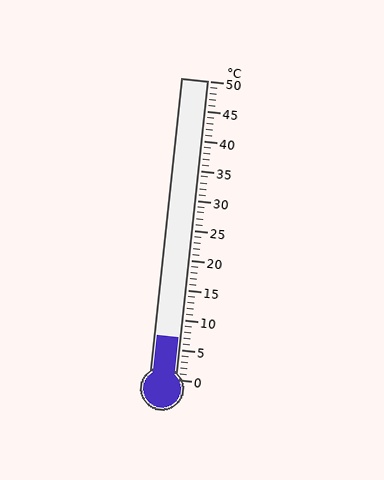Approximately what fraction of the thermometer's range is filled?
The thermometer is filled to approximately 15% of its range.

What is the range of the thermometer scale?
The thermometer scale ranges from 0°C to 50°C.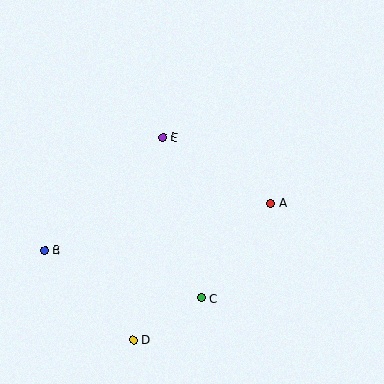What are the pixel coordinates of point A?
Point A is at (271, 203).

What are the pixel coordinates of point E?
Point E is at (162, 137).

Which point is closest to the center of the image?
Point E at (162, 137) is closest to the center.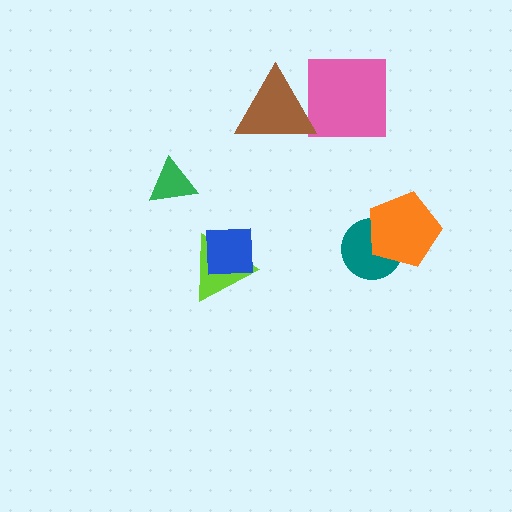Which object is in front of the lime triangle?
The blue square is in front of the lime triangle.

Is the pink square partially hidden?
Yes, it is partially covered by another shape.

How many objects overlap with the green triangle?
0 objects overlap with the green triangle.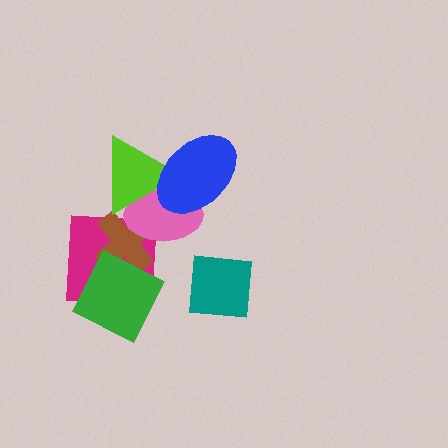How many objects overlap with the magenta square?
3 objects overlap with the magenta square.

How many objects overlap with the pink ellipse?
4 objects overlap with the pink ellipse.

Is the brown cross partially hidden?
Yes, it is partially covered by another shape.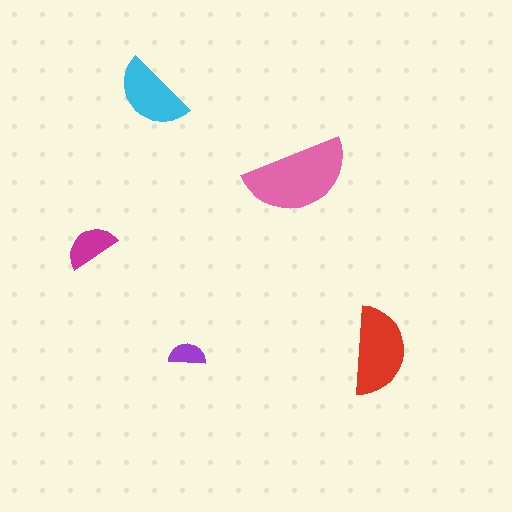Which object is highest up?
The cyan semicircle is topmost.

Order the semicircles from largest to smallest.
the pink one, the red one, the cyan one, the magenta one, the purple one.